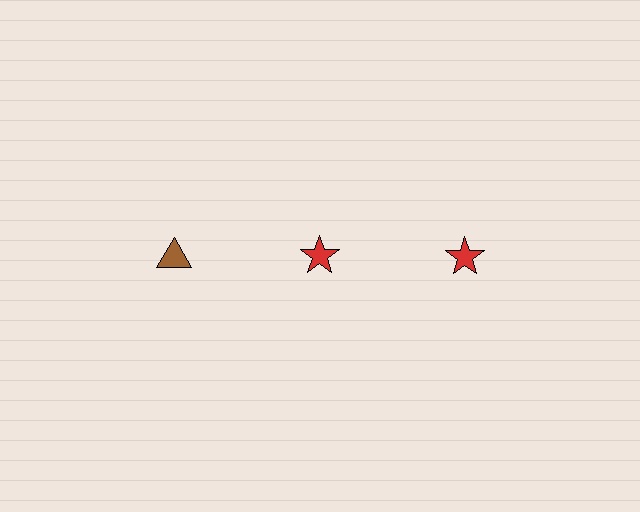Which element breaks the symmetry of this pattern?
The brown triangle in the top row, leftmost column breaks the symmetry. All other shapes are red stars.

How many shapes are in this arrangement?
There are 3 shapes arranged in a grid pattern.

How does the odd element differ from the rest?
It differs in both color (brown instead of red) and shape (triangle instead of star).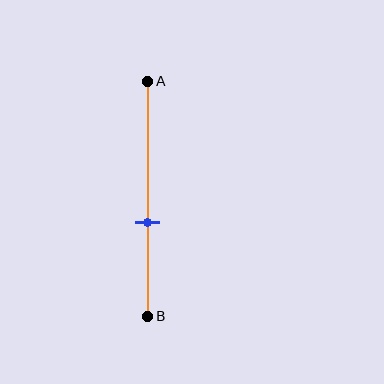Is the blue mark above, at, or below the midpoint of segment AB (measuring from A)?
The blue mark is below the midpoint of segment AB.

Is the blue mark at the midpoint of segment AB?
No, the mark is at about 60% from A, not at the 50% midpoint.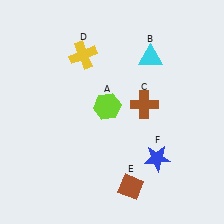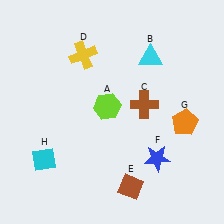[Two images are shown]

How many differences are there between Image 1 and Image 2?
There are 2 differences between the two images.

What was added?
An orange pentagon (G), a cyan diamond (H) were added in Image 2.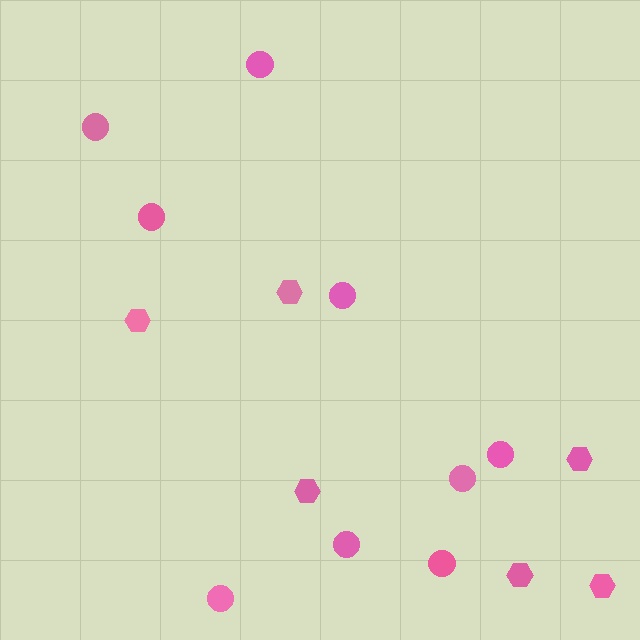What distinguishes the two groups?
There are 2 groups: one group of circles (9) and one group of hexagons (6).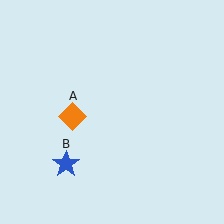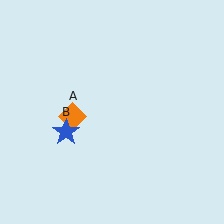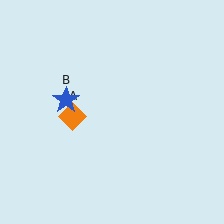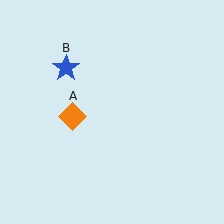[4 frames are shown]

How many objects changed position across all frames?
1 object changed position: blue star (object B).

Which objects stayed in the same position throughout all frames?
Orange diamond (object A) remained stationary.